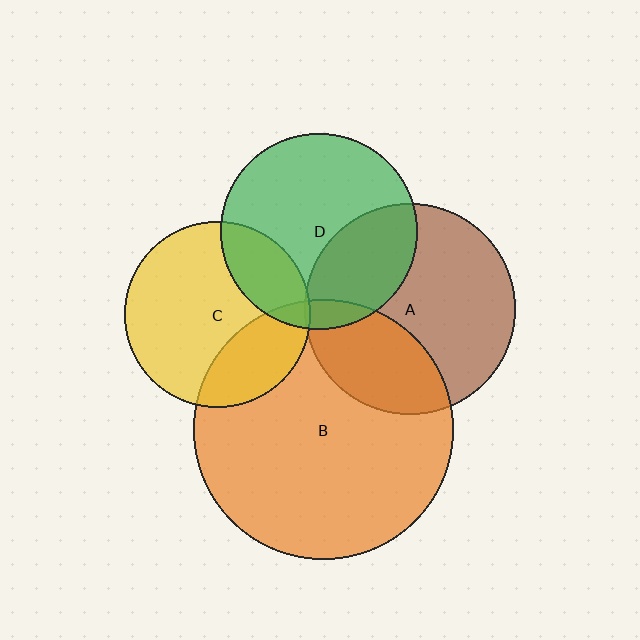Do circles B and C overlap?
Yes.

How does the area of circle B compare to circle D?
Approximately 1.8 times.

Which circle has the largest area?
Circle B (orange).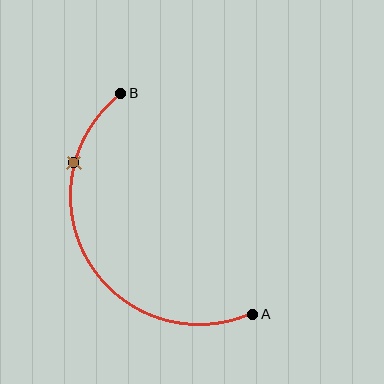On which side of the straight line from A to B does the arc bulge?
The arc bulges to the left of the straight line connecting A and B.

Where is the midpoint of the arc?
The arc midpoint is the point on the curve farthest from the straight line joining A and B. It sits to the left of that line.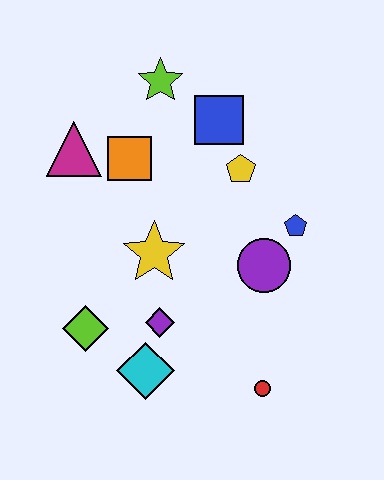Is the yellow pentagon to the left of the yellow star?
No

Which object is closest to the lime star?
The blue square is closest to the lime star.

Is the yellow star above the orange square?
No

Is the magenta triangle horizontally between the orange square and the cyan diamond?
No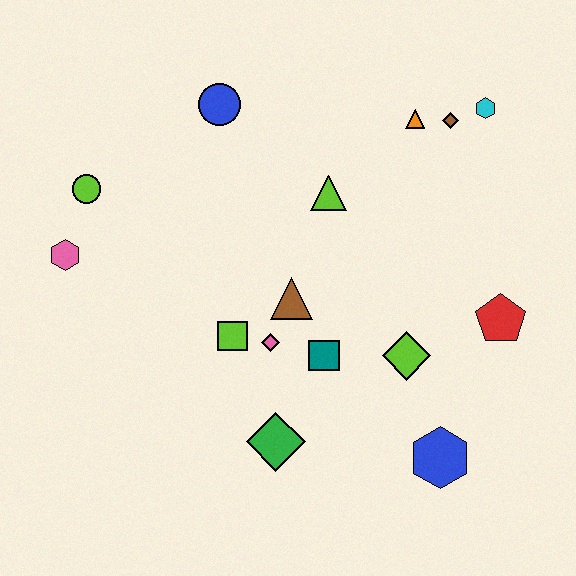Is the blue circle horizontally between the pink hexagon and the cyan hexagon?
Yes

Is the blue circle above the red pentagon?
Yes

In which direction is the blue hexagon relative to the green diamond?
The blue hexagon is to the right of the green diamond.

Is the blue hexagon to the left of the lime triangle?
No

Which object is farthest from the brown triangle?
The cyan hexagon is farthest from the brown triangle.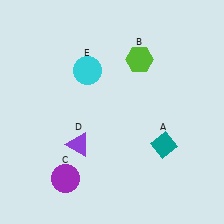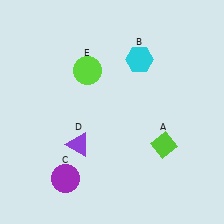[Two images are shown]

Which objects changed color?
A changed from teal to lime. B changed from lime to cyan. E changed from cyan to lime.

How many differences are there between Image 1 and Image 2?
There are 3 differences between the two images.